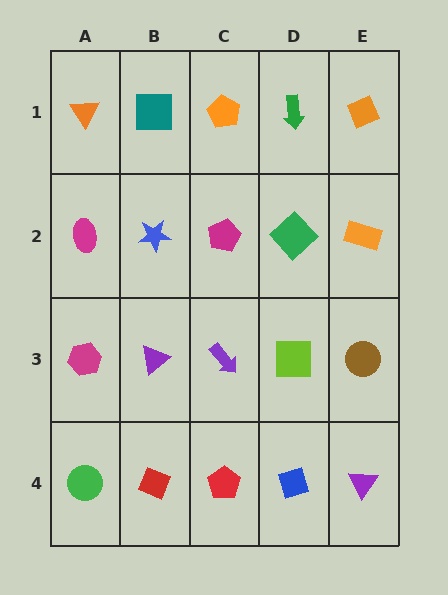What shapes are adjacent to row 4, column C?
A purple arrow (row 3, column C), a red diamond (row 4, column B), a blue diamond (row 4, column D).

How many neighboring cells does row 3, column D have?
4.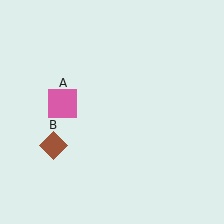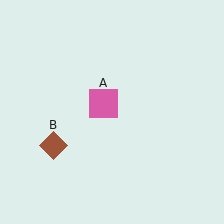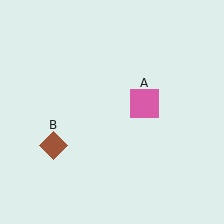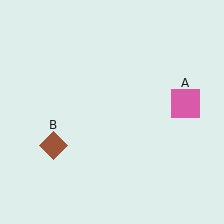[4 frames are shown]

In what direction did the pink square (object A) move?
The pink square (object A) moved right.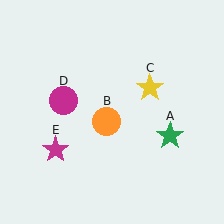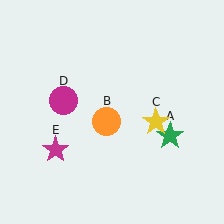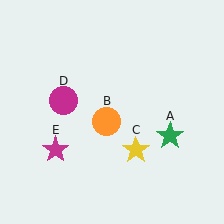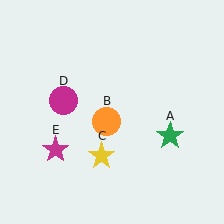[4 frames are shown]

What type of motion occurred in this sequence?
The yellow star (object C) rotated clockwise around the center of the scene.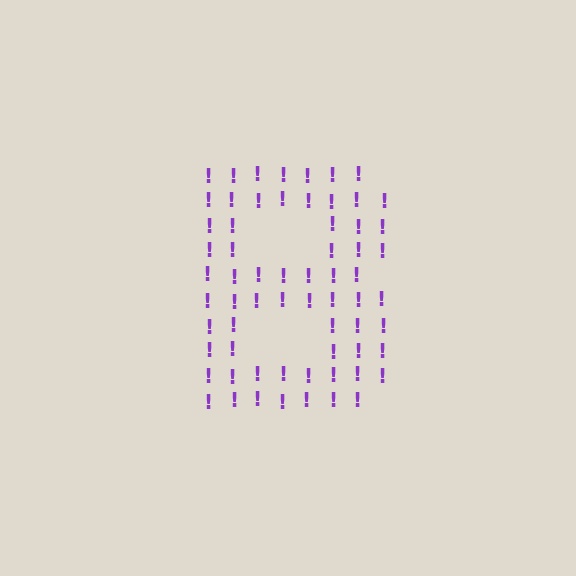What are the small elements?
The small elements are exclamation marks.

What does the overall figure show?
The overall figure shows the letter B.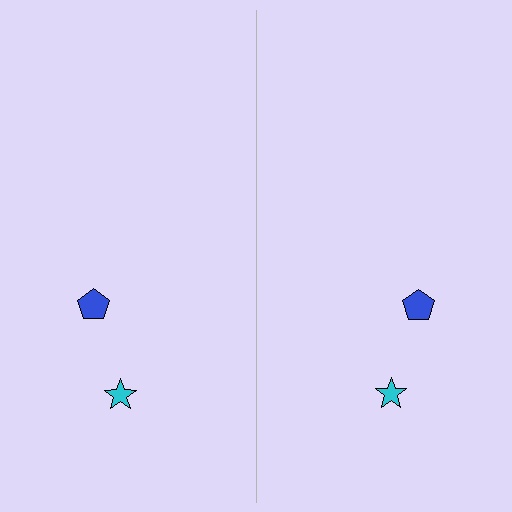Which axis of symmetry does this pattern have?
The pattern has a vertical axis of symmetry running through the center of the image.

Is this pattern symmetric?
Yes, this pattern has bilateral (reflection) symmetry.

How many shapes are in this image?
There are 4 shapes in this image.